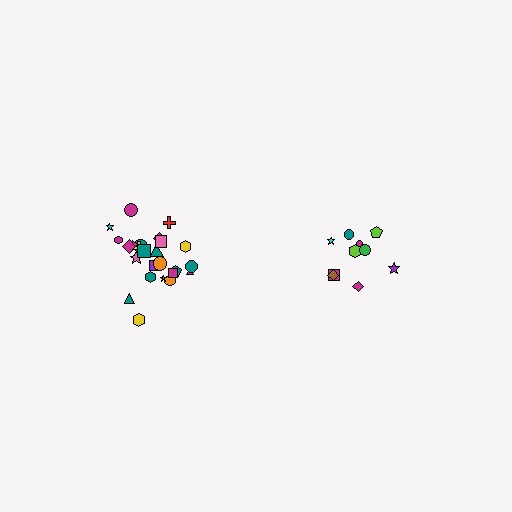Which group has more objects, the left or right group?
The left group.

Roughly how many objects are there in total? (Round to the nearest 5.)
Roughly 35 objects in total.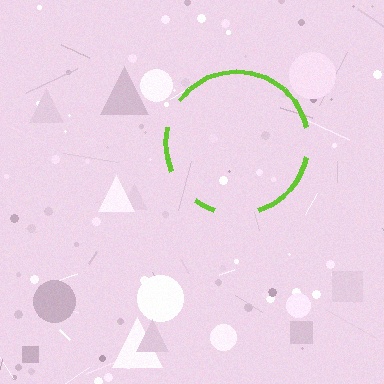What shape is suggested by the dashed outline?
The dashed outline suggests a circle.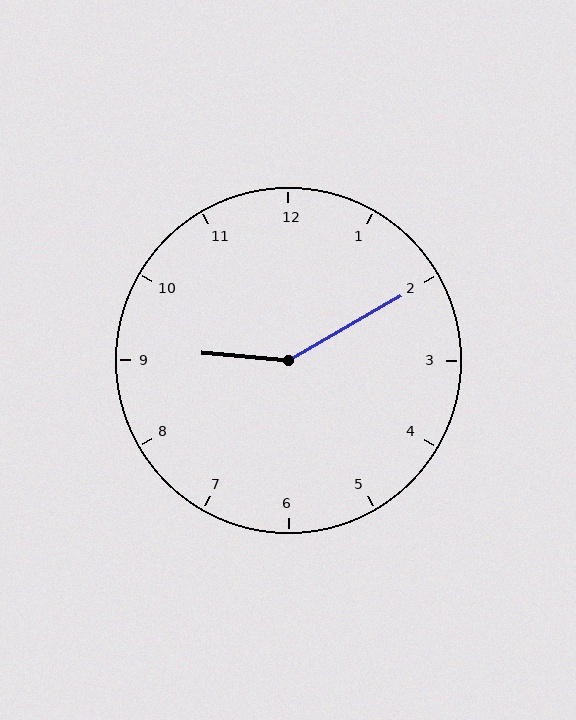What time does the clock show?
9:10.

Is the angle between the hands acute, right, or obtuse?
It is obtuse.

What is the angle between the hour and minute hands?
Approximately 145 degrees.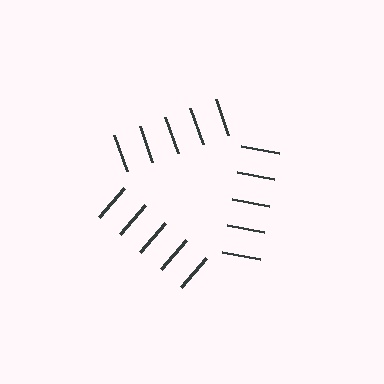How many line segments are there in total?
15 — 5 along each of the 3 edges.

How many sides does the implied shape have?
3 sides — the line-ends trace a triangle.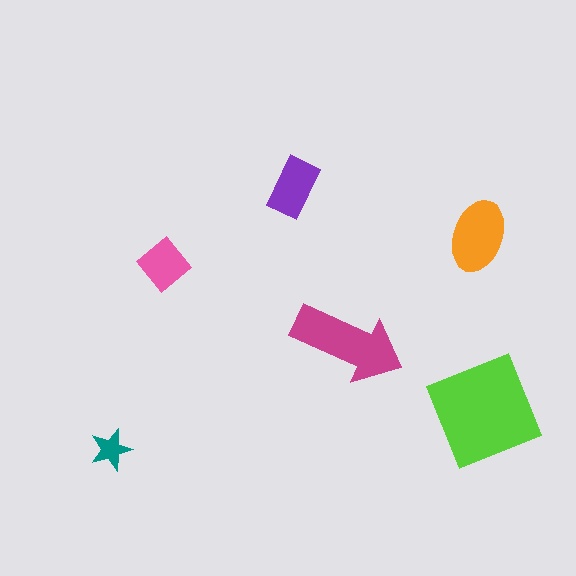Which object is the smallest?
The teal star.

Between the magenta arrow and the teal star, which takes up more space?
The magenta arrow.